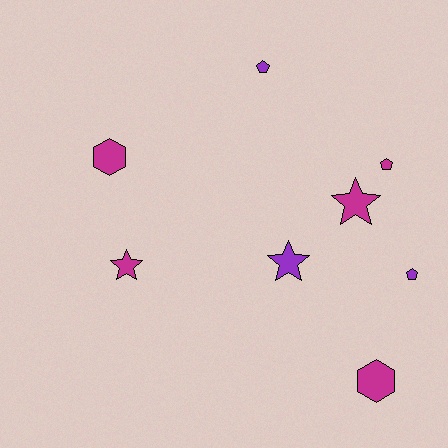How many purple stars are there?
There is 1 purple star.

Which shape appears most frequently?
Pentagon, with 3 objects.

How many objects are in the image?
There are 8 objects.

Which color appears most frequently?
Magenta, with 5 objects.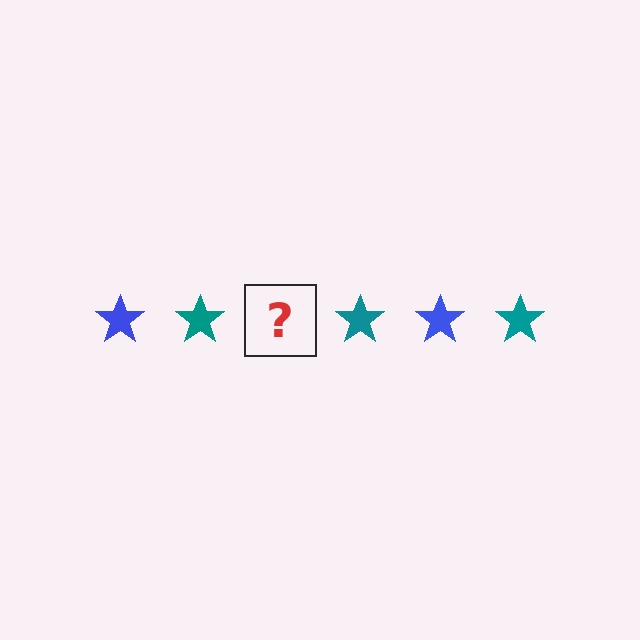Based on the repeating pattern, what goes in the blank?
The blank should be a blue star.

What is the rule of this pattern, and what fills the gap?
The rule is that the pattern cycles through blue, teal stars. The gap should be filled with a blue star.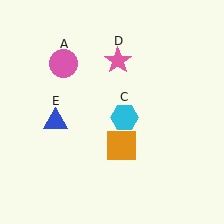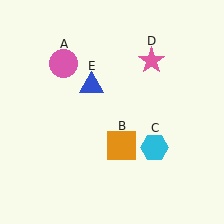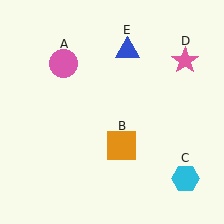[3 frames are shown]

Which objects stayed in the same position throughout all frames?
Pink circle (object A) and orange square (object B) remained stationary.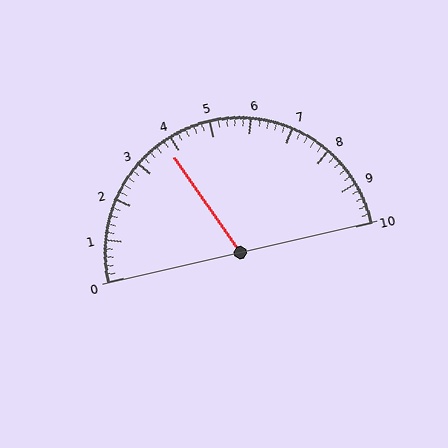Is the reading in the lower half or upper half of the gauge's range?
The reading is in the lower half of the range (0 to 10).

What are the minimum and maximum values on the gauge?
The gauge ranges from 0 to 10.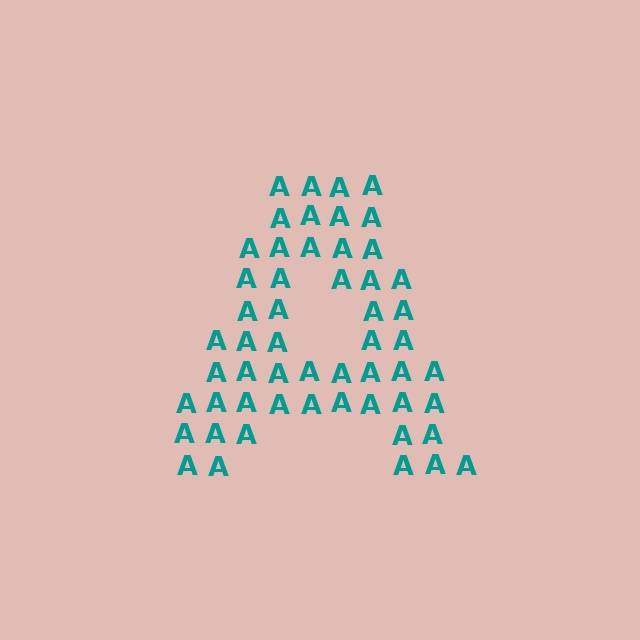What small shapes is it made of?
It is made of small letter A's.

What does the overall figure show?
The overall figure shows the letter A.